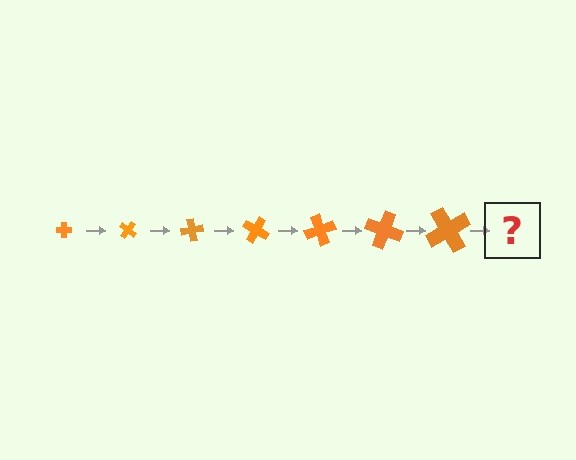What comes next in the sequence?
The next element should be a cross, larger than the previous one and rotated 280 degrees from the start.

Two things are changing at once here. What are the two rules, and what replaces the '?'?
The two rules are that the cross grows larger each step and it rotates 40 degrees each step. The '?' should be a cross, larger than the previous one and rotated 280 degrees from the start.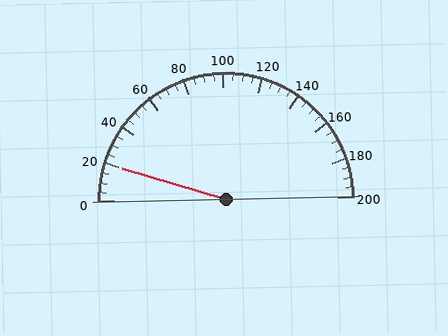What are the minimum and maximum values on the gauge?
The gauge ranges from 0 to 200.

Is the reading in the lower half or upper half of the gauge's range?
The reading is in the lower half of the range (0 to 200).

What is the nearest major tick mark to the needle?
The nearest major tick mark is 20.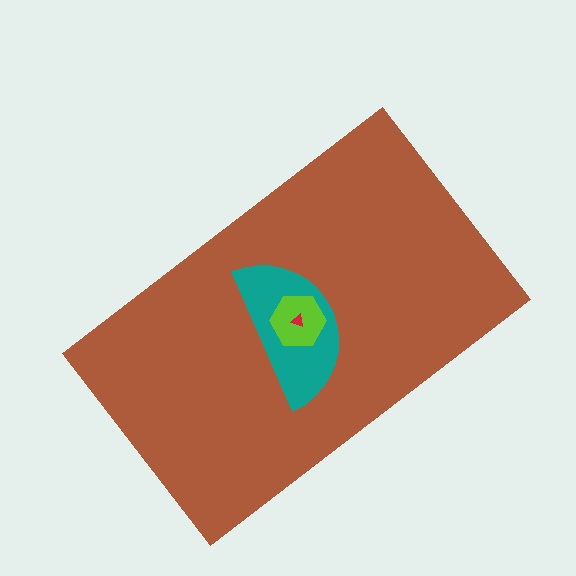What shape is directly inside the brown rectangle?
The teal semicircle.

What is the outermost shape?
The brown rectangle.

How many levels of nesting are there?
4.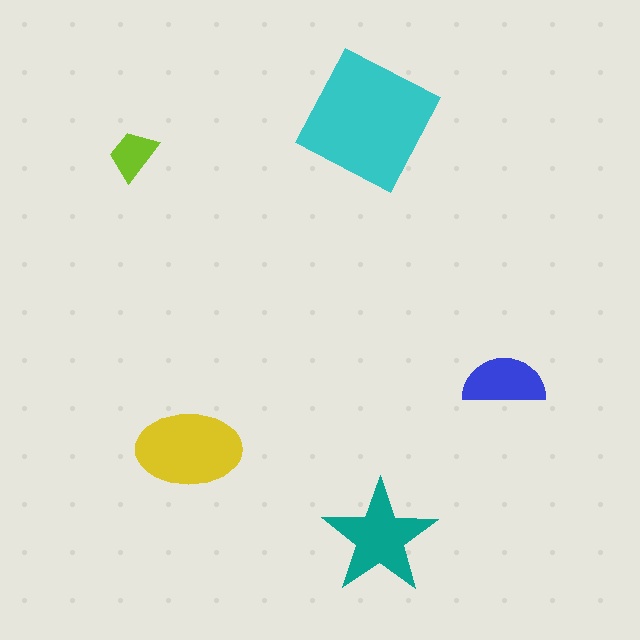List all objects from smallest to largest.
The lime trapezoid, the blue semicircle, the teal star, the yellow ellipse, the cyan square.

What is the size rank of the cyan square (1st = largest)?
1st.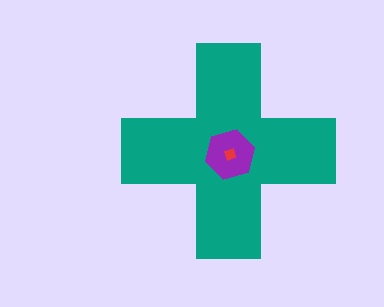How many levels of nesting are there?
3.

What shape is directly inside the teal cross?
The purple hexagon.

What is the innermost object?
The red diamond.